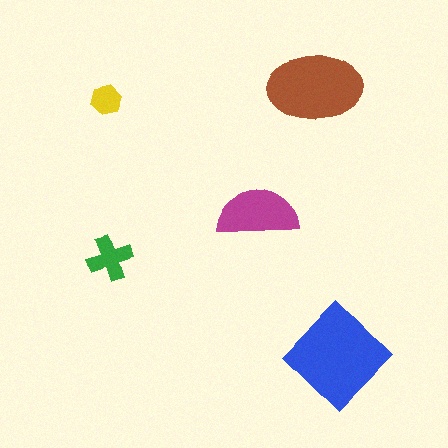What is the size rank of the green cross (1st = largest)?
4th.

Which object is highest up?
The brown ellipse is topmost.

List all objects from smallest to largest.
The yellow hexagon, the green cross, the magenta semicircle, the brown ellipse, the blue diamond.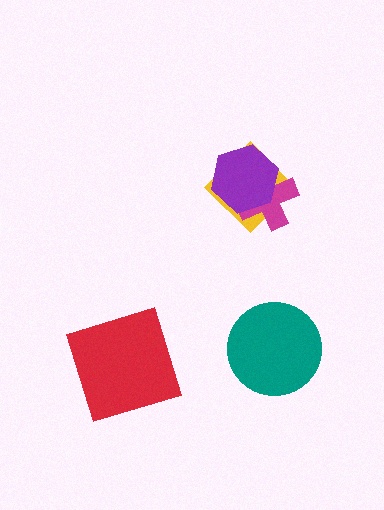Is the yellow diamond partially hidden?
Yes, it is partially covered by another shape.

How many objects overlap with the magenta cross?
2 objects overlap with the magenta cross.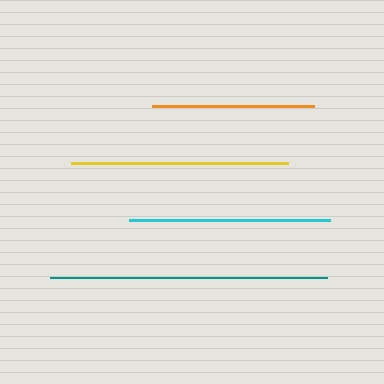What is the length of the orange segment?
The orange segment is approximately 163 pixels long.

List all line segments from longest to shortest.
From longest to shortest: teal, yellow, cyan, orange.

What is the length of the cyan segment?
The cyan segment is approximately 202 pixels long.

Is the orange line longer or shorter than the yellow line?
The yellow line is longer than the orange line.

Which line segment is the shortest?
The orange line is the shortest at approximately 163 pixels.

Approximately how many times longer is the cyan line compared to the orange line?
The cyan line is approximately 1.2 times the length of the orange line.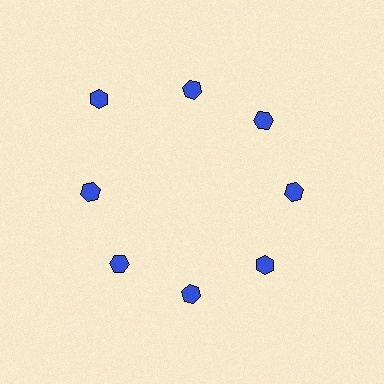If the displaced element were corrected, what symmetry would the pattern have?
It would have 8-fold rotational symmetry — the pattern would map onto itself every 45 degrees.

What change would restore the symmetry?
The symmetry would be restored by moving it inward, back onto the ring so that all 8 hexagons sit at equal angles and equal distance from the center.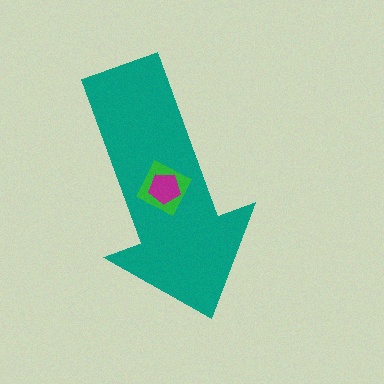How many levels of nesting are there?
3.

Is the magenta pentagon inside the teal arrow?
Yes.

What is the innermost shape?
The magenta pentagon.